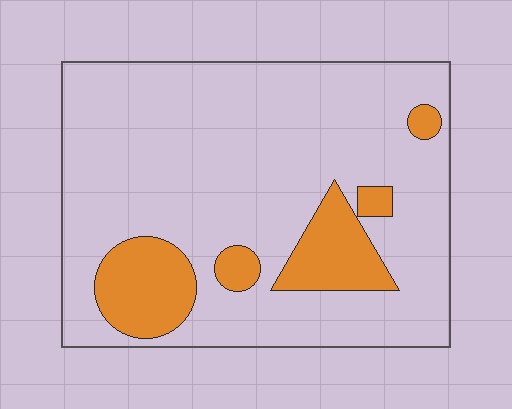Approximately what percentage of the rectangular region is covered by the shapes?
Approximately 15%.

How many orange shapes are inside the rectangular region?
5.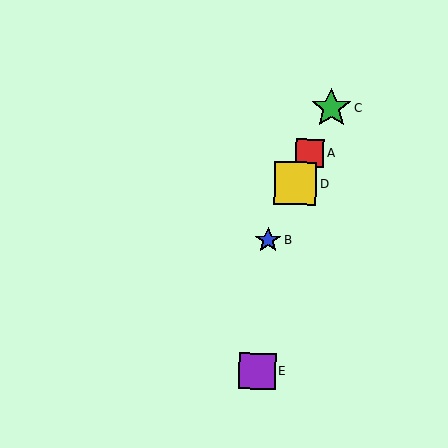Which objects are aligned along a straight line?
Objects A, B, C, D are aligned along a straight line.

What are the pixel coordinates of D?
Object D is at (295, 183).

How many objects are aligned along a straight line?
4 objects (A, B, C, D) are aligned along a straight line.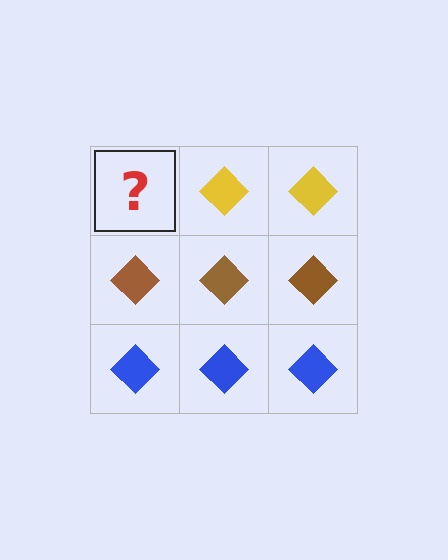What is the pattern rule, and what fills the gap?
The rule is that each row has a consistent color. The gap should be filled with a yellow diamond.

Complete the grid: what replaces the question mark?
The question mark should be replaced with a yellow diamond.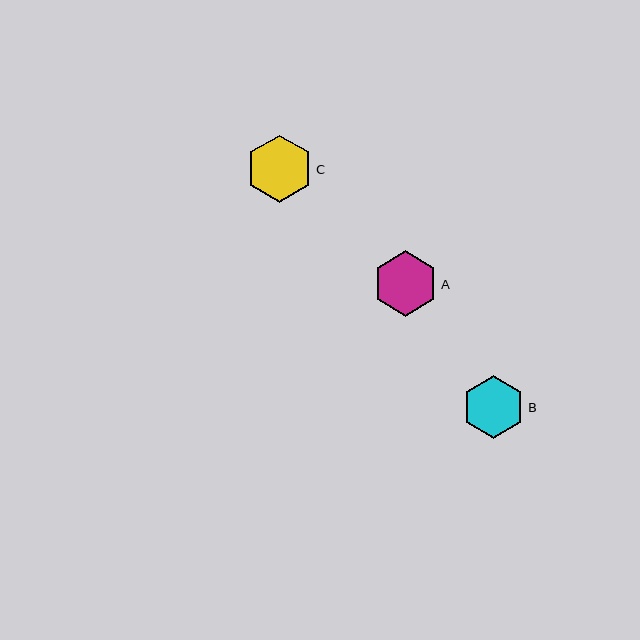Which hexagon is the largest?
Hexagon C is the largest with a size of approximately 67 pixels.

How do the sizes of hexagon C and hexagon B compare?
Hexagon C and hexagon B are approximately the same size.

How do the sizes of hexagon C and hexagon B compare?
Hexagon C and hexagon B are approximately the same size.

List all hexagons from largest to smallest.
From largest to smallest: C, A, B.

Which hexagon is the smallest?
Hexagon B is the smallest with a size of approximately 63 pixels.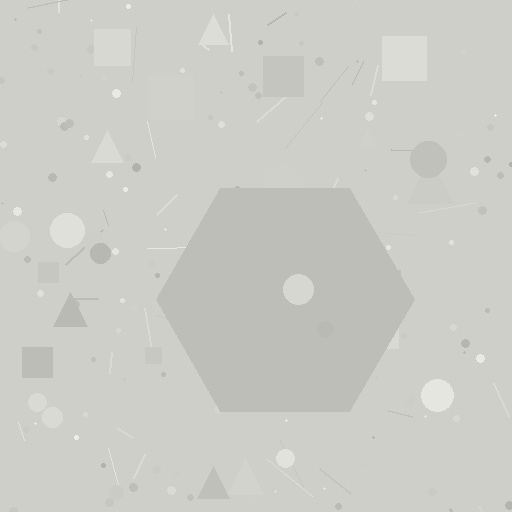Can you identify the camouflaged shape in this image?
The camouflaged shape is a hexagon.